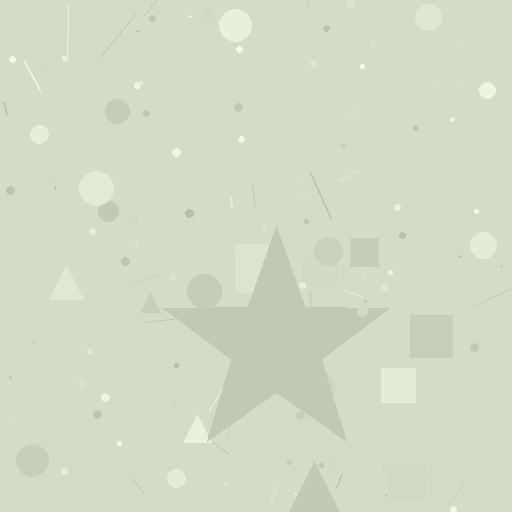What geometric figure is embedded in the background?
A star is embedded in the background.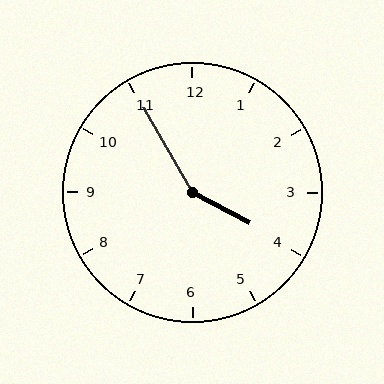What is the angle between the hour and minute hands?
Approximately 148 degrees.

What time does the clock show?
3:55.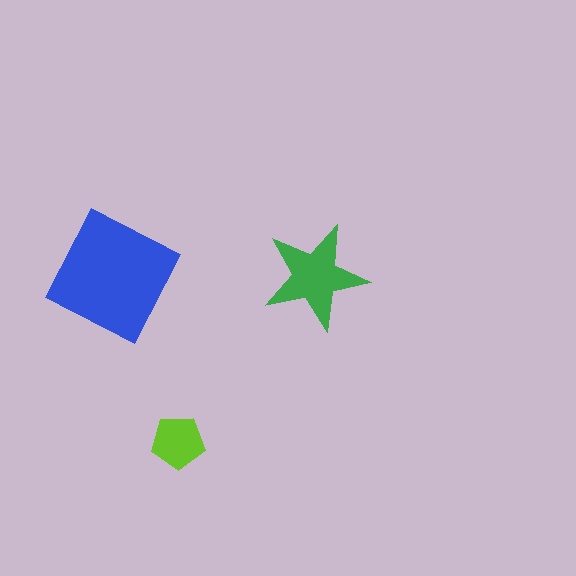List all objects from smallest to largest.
The lime pentagon, the green star, the blue square.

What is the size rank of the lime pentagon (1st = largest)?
3rd.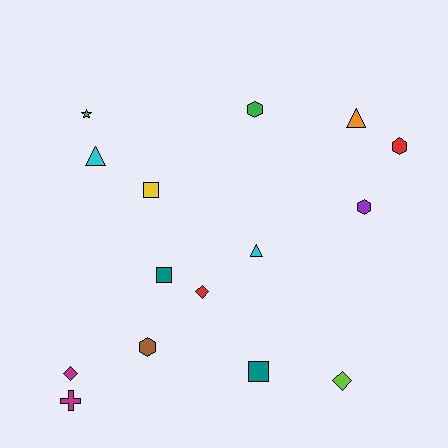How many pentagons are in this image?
There are no pentagons.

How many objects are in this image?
There are 15 objects.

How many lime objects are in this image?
There is 1 lime object.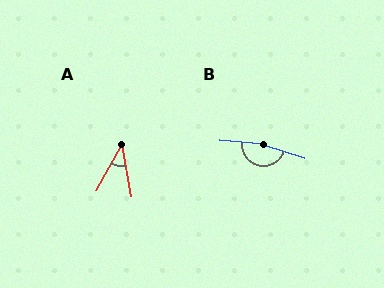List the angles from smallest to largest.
A (40°), B (166°).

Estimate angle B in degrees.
Approximately 166 degrees.